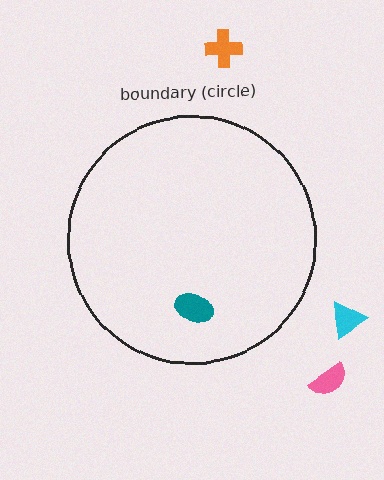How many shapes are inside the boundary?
1 inside, 3 outside.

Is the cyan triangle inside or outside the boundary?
Outside.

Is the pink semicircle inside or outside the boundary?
Outside.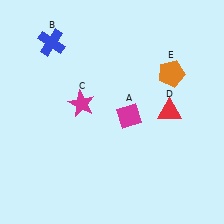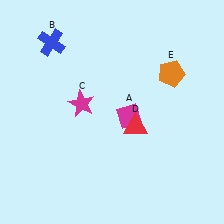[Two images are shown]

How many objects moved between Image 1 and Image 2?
1 object moved between the two images.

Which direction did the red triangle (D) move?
The red triangle (D) moved left.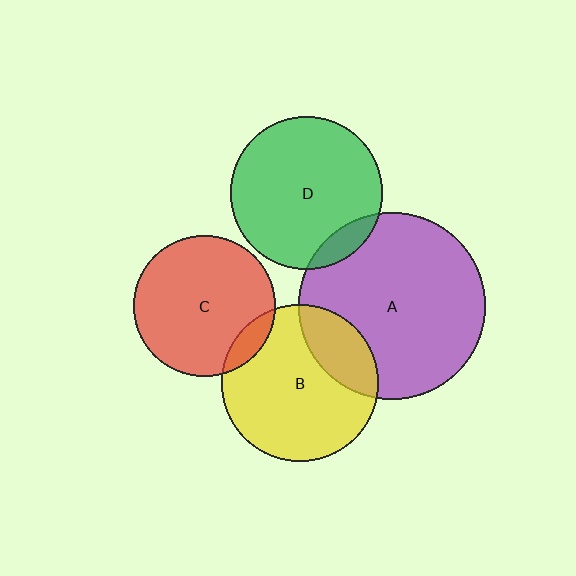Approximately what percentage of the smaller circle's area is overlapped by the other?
Approximately 25%.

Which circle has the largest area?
Circle A (purple).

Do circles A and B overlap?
Yes.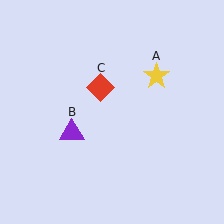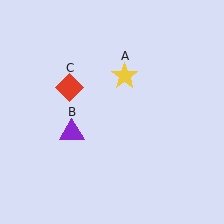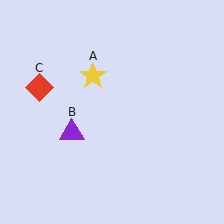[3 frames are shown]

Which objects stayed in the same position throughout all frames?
Purple triangle (object B) remained stationary.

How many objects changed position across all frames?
2 objects changed position: yellow star (object A), red diamond (object C).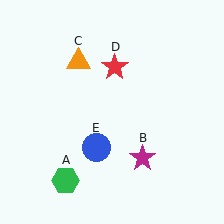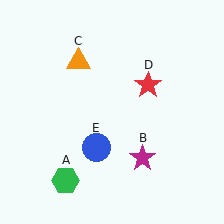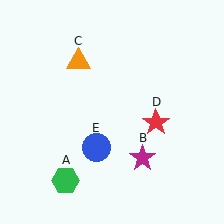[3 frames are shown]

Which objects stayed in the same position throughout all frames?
Green hexagon (object A) and magenta star (object B) and orange triangle (object C) and blue circle (object E) remained stationary.